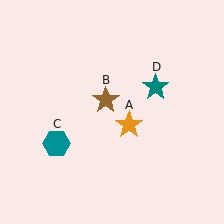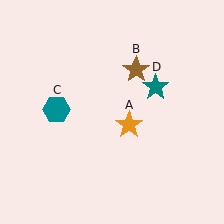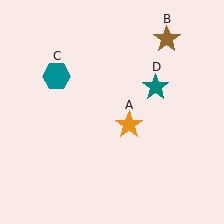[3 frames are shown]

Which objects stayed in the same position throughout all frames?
Orange star (object A) and teal star (object D) remained stationary.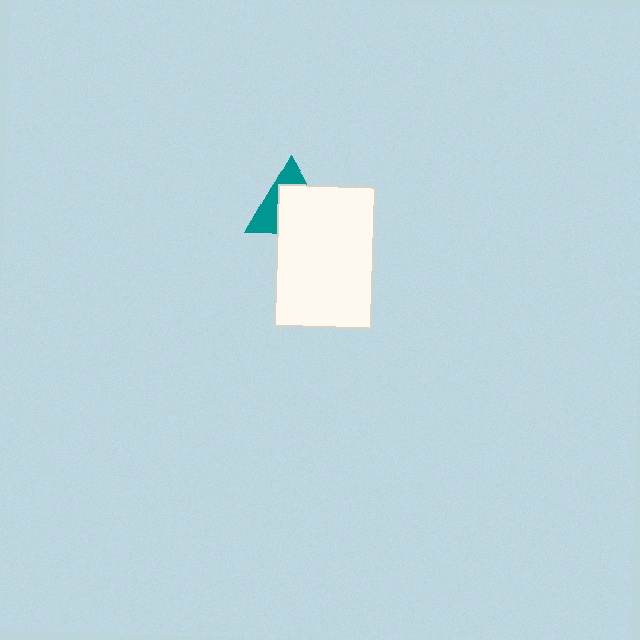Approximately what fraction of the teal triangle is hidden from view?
Roughly 61% of the teal triangle is hidden behind the white rectangle.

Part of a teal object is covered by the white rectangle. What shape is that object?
It is a triangle.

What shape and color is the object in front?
The object in front is a white rectangle.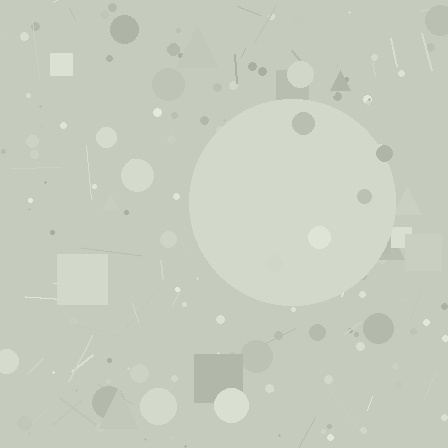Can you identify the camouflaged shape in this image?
The camouflaged shape is a circle.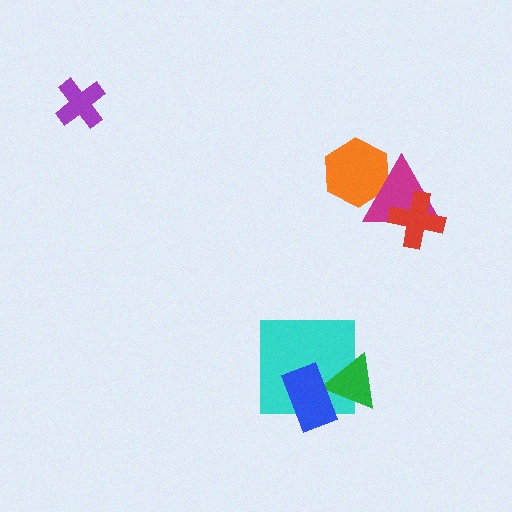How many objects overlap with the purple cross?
0 objects overlap with the purple cross.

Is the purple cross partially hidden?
No, no other shape covers it.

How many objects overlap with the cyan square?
2 objects overlap with the cyan square.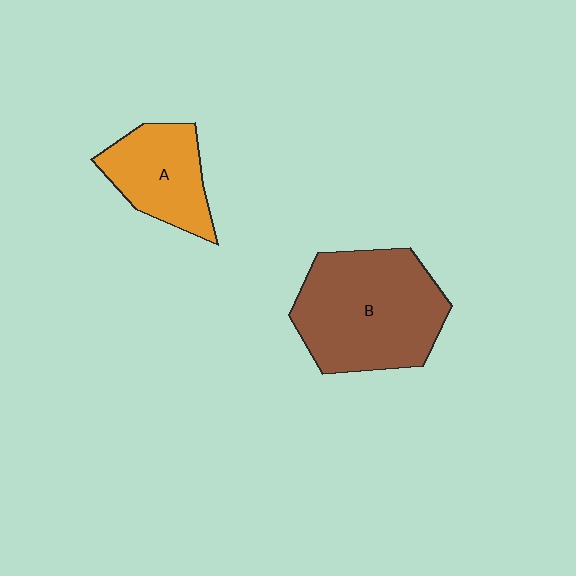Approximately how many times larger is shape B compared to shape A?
Approximately 1.8 times.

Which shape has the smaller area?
Shape A (orange).